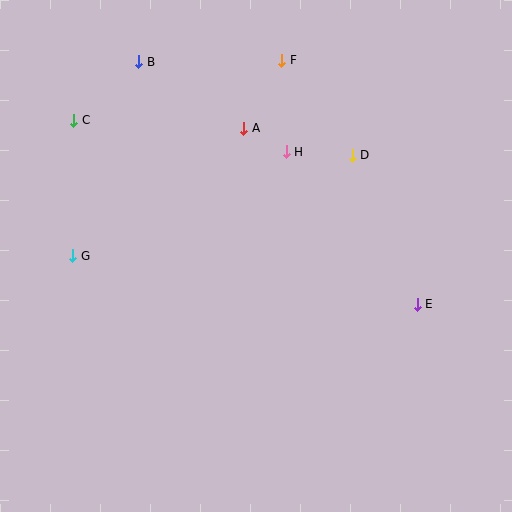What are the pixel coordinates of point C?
Point C is at (74, 120).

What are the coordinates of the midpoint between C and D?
The midpoint between C and D is at (213, 138).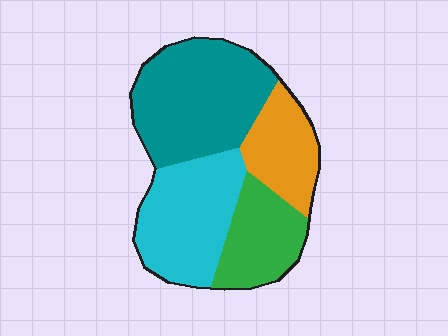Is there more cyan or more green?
Cyan.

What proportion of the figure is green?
Green covers roughly 20% of the figure.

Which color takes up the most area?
Teal, at roughly 35%.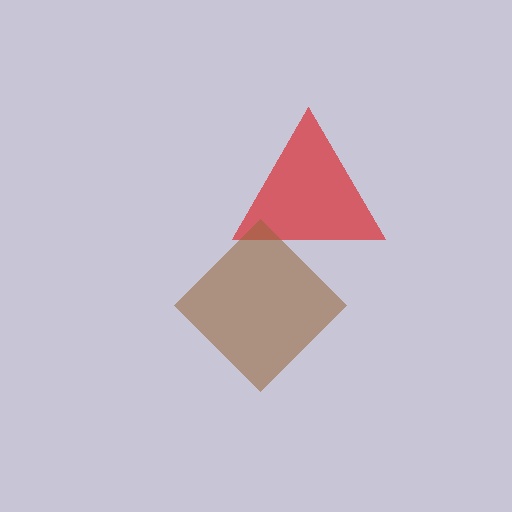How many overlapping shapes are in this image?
There are 2 overlapping shapes in the image.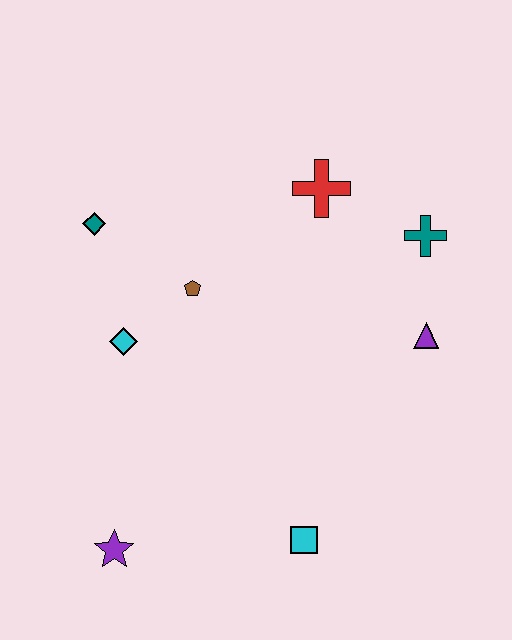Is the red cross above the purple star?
Yes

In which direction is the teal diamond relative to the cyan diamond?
The teal diamond is above the cyan diamond.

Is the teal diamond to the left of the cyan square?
Yes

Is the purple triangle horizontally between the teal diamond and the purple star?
No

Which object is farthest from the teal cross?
The purple star is farthest from the teal cross.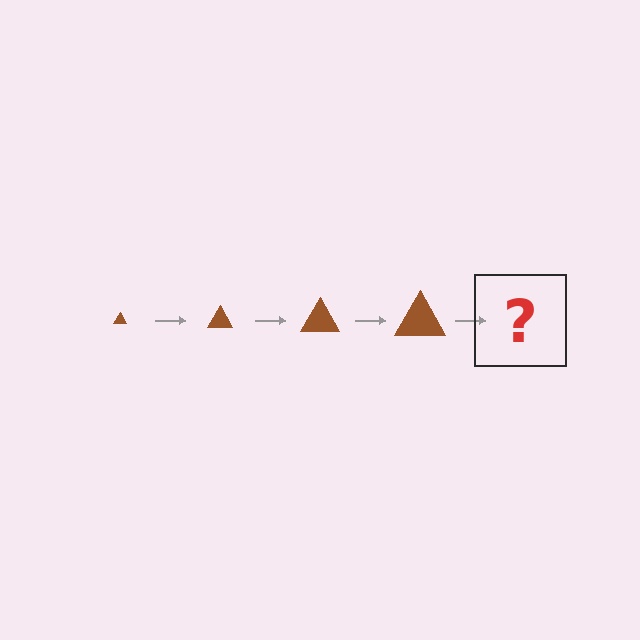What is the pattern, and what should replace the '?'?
The pattern is that the triangle gets progressively larger each step. The '?' should be a brown triangle, larger than the previous one.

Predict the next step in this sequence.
The next step is a brown triangle, larger than the previous one.